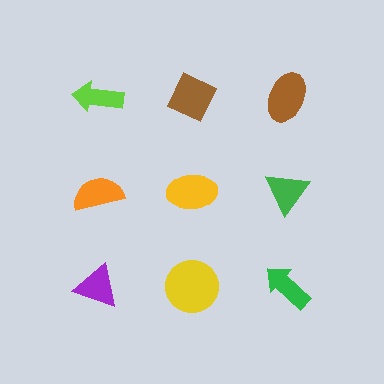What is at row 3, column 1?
A purple triangle.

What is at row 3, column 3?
A green arrow.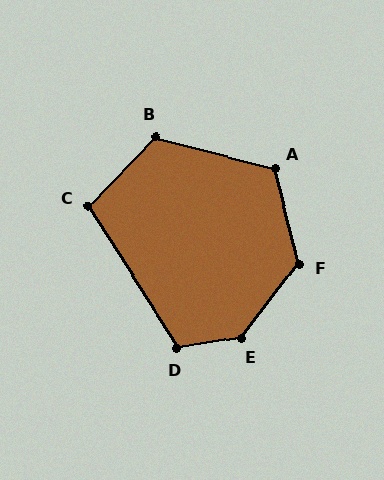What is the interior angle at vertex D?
Approximately 113 degrees (obtuse).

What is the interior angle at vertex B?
Approximately 119 degrees (obtuse).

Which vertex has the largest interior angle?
E, at approximately 138 degrees.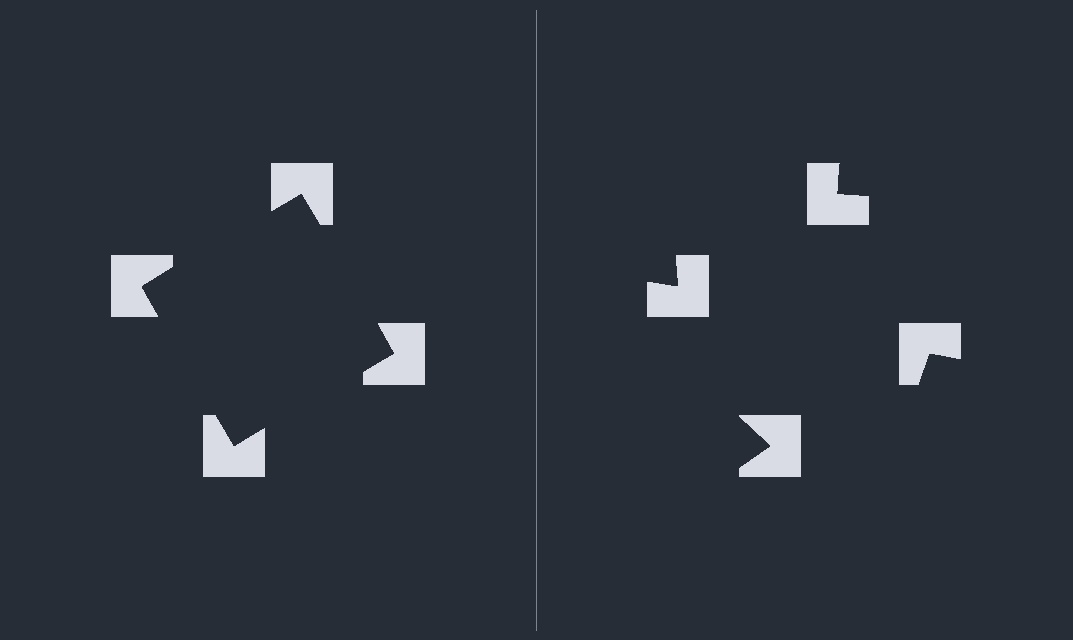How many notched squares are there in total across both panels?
8 — 4 on each side.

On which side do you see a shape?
An illusory square appears on the left side. On the right side the wedge cuts are rotated, so no coherent shape forms.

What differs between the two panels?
The notched squares are positioned identically on both sides; only the wedge orientations differ. On the left they align to a square; on the right they are misaligned.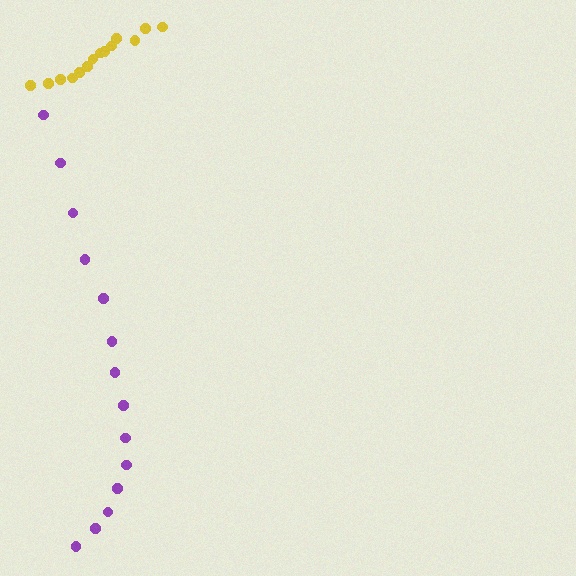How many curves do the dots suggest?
There are 2 distinct paths.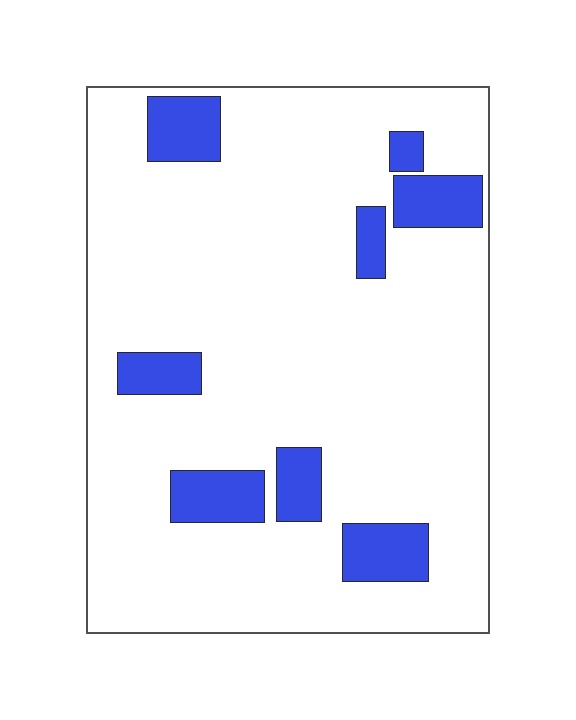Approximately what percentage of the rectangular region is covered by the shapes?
Approximately 15%.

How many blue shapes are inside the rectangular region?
8.